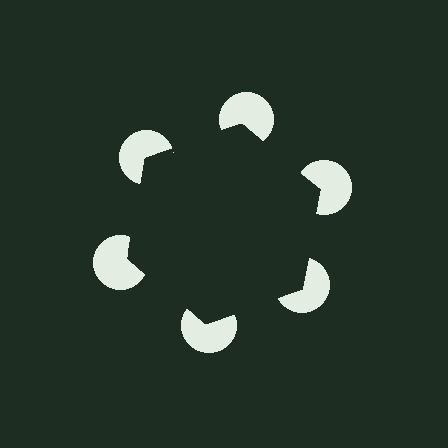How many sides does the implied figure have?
6 sides.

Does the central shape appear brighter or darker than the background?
It typically appears slightly darker than the background, even though no actual brightness change is drawn.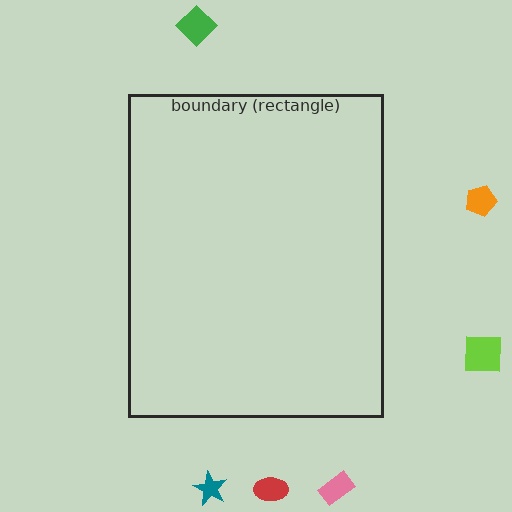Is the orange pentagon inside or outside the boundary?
Outside.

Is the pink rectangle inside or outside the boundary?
Outside.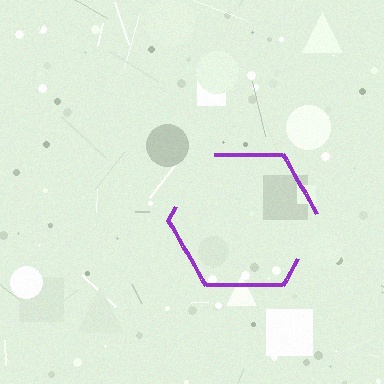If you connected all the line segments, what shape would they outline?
They would outline a hexagon.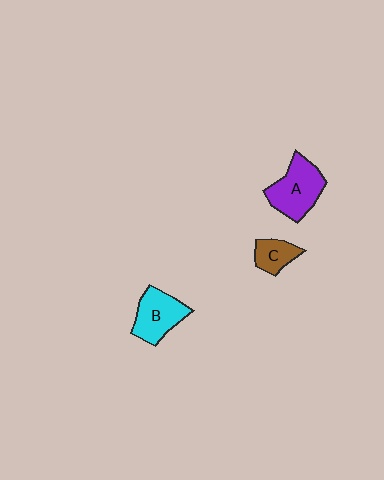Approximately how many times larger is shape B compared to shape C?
Approximately 1.7 times.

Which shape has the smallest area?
Shape C (brown).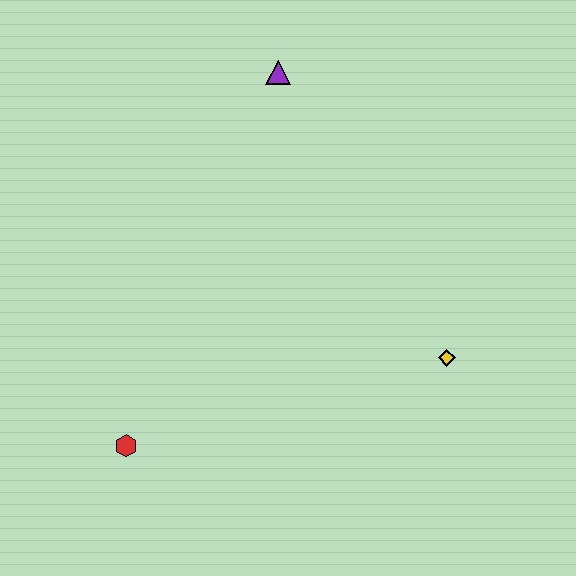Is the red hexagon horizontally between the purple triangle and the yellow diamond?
No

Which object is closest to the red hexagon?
The yellow diamond is closest to the red hexagon.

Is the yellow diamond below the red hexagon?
No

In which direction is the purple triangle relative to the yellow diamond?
The purple triangle is above the yellow diamond.